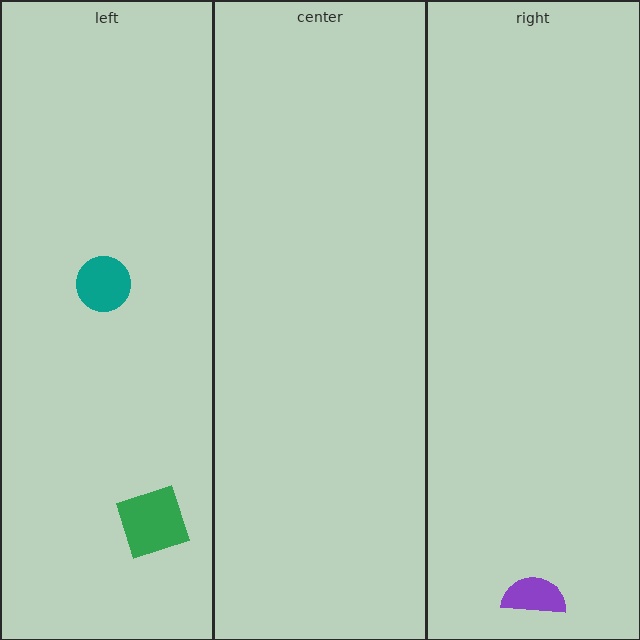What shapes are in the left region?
The teal circle, the green square.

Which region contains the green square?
The left region.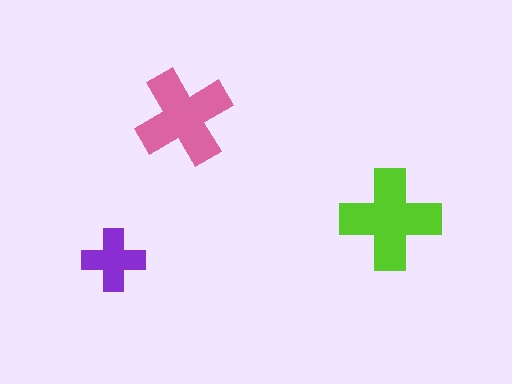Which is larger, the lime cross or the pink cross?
The lime one.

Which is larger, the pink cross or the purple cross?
The pink one.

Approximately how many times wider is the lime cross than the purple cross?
About 1.5 times wider.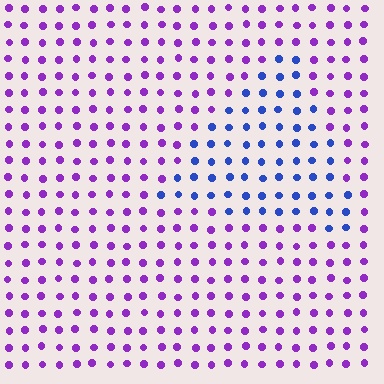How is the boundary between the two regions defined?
The boundary is defined purely by a slight shift in hue (about 53 degrees). Spacing, size, and orientation are identical on both sides.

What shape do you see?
I see a triangle.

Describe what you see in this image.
The image is filled with small purple elements in a uniform arrangement. A triangle-shaped region is visible where the elements are tinted to a slightly different hue, forming a subtle color boundary.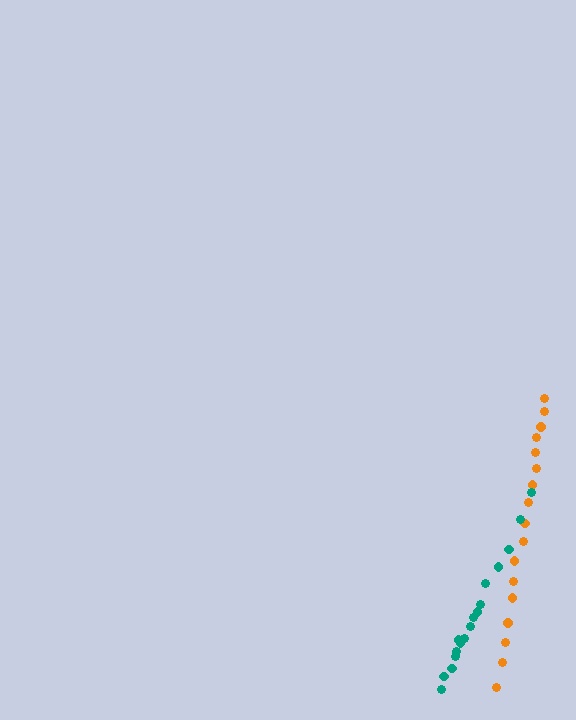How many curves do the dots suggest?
There are 2 distinct paths.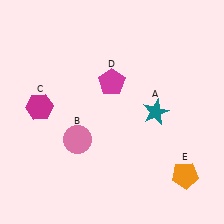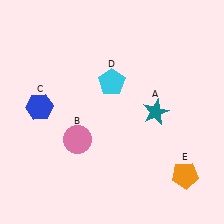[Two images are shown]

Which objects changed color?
C changed from magenta to blue. D changed from magenta to cyan.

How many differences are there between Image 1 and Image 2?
There are 2 differences between the two images.